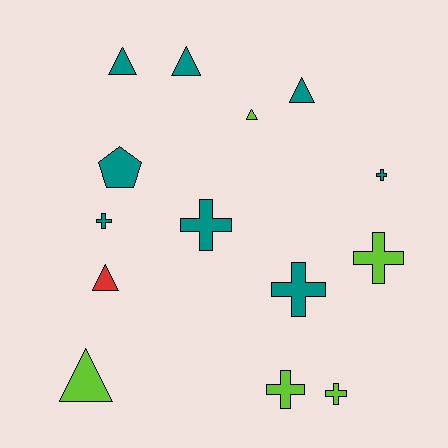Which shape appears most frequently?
Cross, with 7 objects.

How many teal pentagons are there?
There is 1 teal pentagon.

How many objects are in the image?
There are 14 objects.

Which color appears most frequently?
Teal, with 8 objects.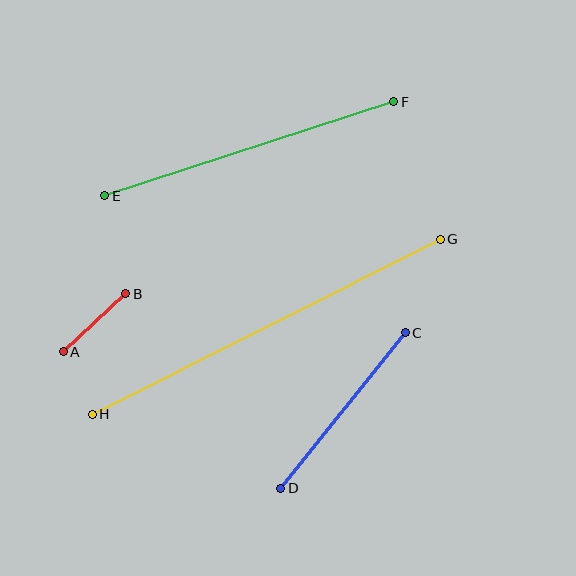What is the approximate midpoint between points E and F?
The midpoint is at approximately (249, 149) pixels.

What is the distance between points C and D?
The distance is approximately 200 pixels.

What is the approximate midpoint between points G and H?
The midpoint is at approximately (266, 327) pixels.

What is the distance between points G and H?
The distance is approximately 390 pixels.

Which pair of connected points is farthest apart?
Points G and H are farthest apart.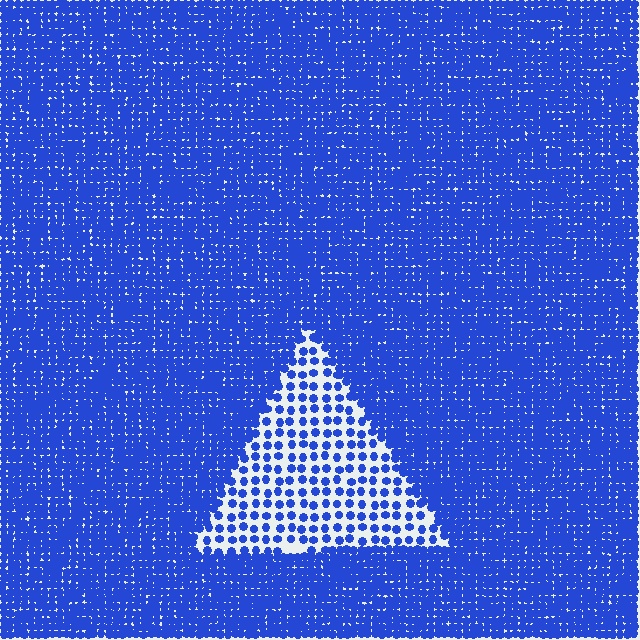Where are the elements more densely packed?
The elements are more densely packed outside the triangle boundary.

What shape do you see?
I see a triangle.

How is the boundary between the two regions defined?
The boundary is defined by a change in element density (approximately 2.9x ratio). All elements are the same color, size, and shape.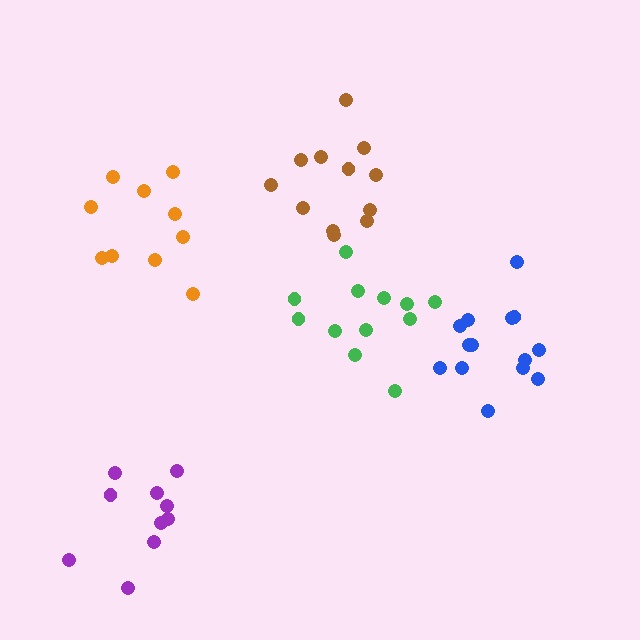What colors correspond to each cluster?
The clusters are colored: brown, purple, green, orange, blue.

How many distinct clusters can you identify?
There are 5 distinct clusters.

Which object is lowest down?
The purple cluster is bottommost.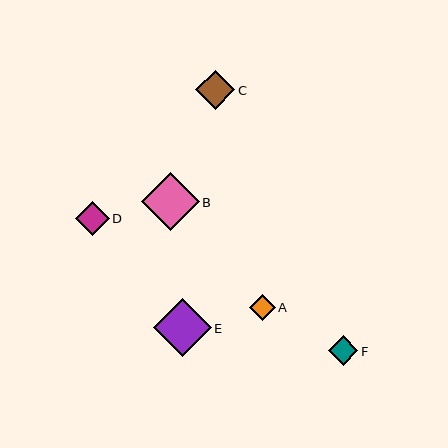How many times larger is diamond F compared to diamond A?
Diamond F is approximately 1.1 times the size of diamond A.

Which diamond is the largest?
Diamond E is the largest with a size of approximately 58 pixels.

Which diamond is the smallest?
Diamond A is the smallest with a size of approximately 26 pixels.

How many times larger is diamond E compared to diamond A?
Diamond E is approximately 2.2 times the size of diamond A.